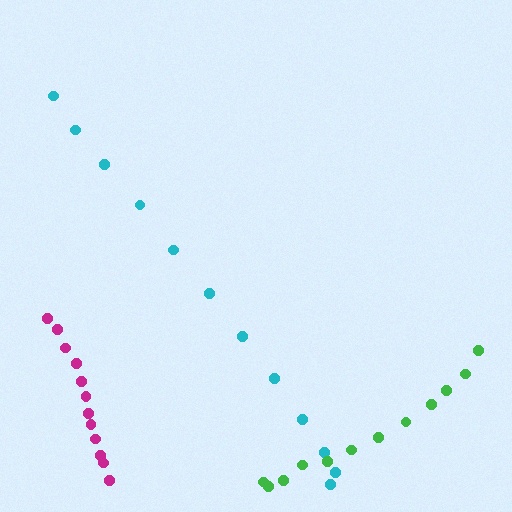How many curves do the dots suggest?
There are 3 distinct paths.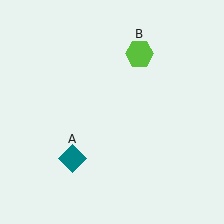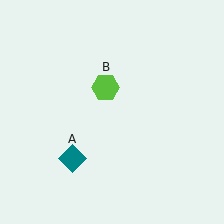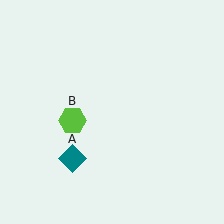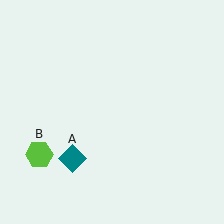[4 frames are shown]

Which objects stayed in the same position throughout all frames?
Teal diamond (object A) remained stationary.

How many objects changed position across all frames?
1 object changed position: lime hexagon (object B).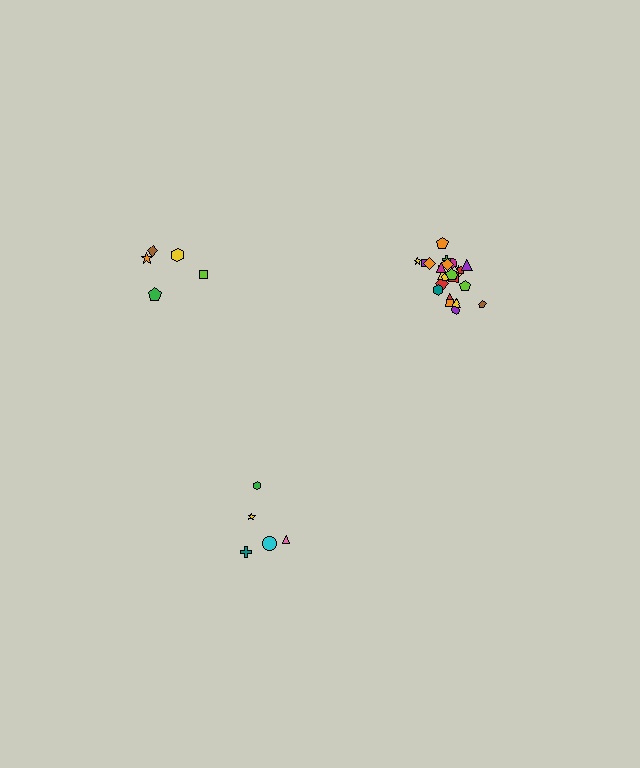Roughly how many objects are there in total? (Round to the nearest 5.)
Roughly 35 objects in total.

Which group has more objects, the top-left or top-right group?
The top-right group.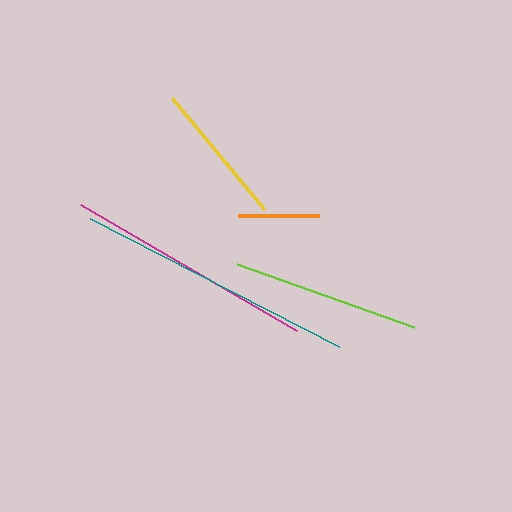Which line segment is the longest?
The teal line is the longest at approximately 280 pixels.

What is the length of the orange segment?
The orange segment is approximately 81 pixels long.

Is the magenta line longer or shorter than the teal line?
The teal line is longer than the magenta line.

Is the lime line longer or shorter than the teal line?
The teal line is longer than the lime line.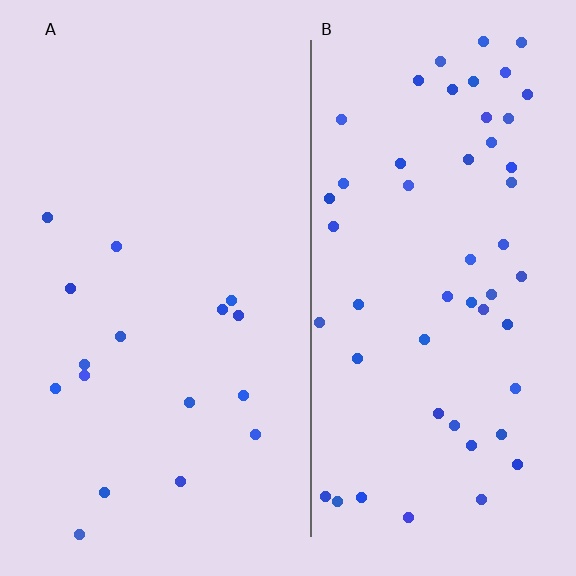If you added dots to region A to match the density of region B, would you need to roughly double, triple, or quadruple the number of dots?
Approximately triple.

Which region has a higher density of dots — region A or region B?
B (the right).